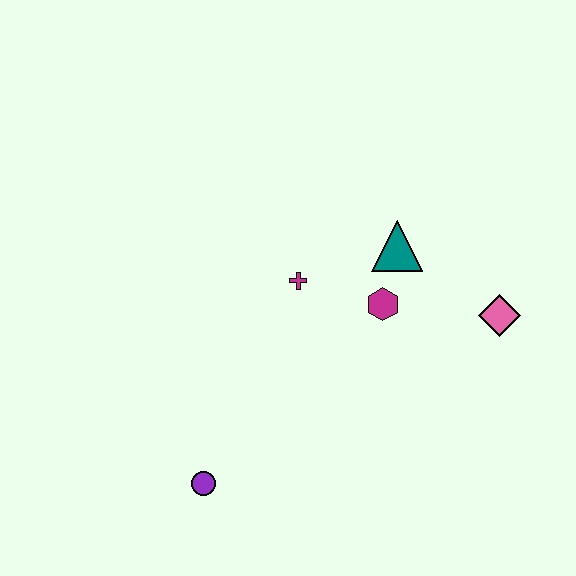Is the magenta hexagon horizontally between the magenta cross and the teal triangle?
Yes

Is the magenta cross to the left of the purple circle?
No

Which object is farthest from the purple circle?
The pink diamond is farthest from the purple circle.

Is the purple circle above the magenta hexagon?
No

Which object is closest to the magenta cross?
The magenta hexagon is closest to the magenta cross.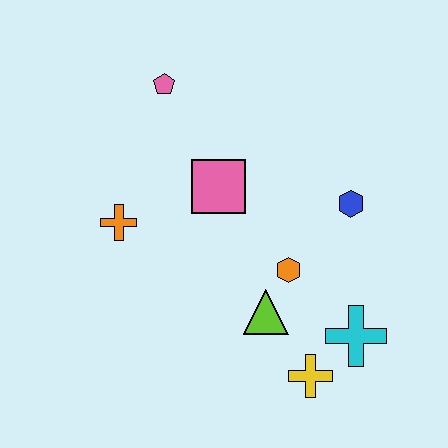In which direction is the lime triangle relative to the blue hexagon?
The lime triangle is below the blue hexagon.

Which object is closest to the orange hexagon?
The lime triangle is closest to the orange hexagon.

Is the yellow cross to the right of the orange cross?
Yes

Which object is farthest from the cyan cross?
The pink pentagon is farthest from the cyan cross.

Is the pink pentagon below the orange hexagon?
No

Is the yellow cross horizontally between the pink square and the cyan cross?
Yes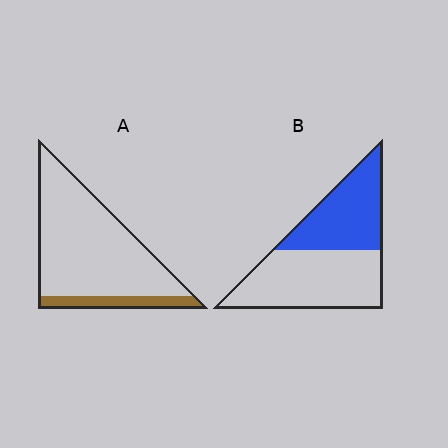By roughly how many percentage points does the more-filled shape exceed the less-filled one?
By roughly 30 percentage points (B over A).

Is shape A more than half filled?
No.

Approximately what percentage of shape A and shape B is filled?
A is approximately 15% and B is approximately 45%.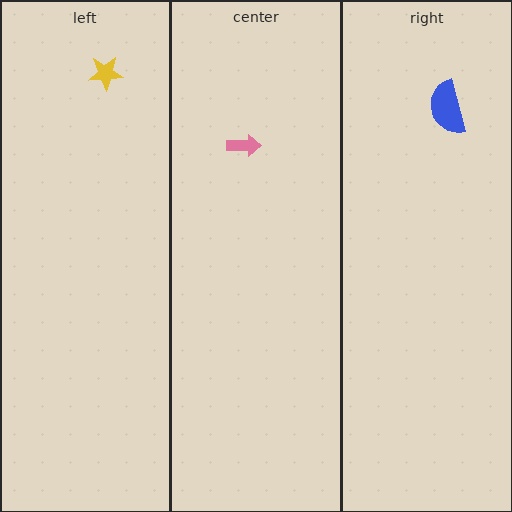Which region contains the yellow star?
The left region.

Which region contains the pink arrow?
The center region.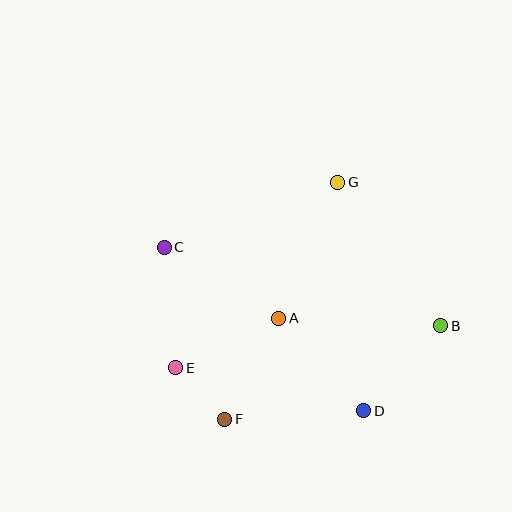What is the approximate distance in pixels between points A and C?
The distance between A and C is approximately 135 pixels.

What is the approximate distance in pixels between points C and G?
The distance between C and G is approximately 185 pixels.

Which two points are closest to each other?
Points E and F are closest to each other.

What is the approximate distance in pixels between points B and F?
The distance between B and F is approximately 235 pixels.